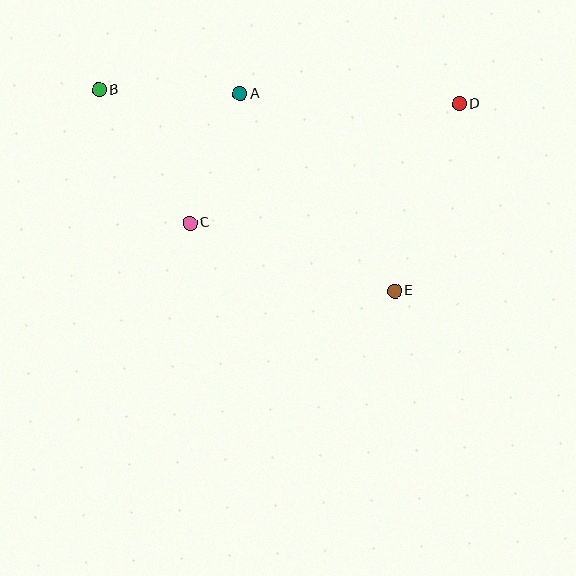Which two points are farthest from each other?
Points B and D are farthest from each other.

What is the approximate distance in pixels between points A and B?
The distance between A and B is approximately 141 pixels.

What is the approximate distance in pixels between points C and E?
The distance between C and E is approximately 215 pixels.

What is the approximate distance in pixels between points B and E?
The distance between B and E is approximately 357 pixels.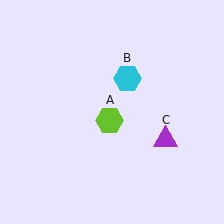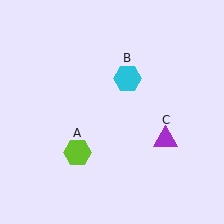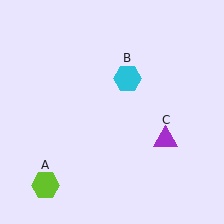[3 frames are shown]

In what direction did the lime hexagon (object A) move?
The lime hexagon (object A) moved down and to the left.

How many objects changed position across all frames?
1 object changed position: lime hexagon (object A).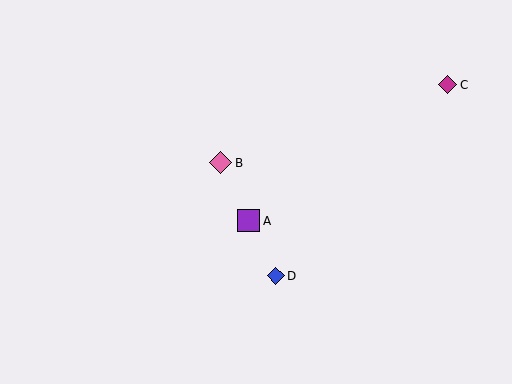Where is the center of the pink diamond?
The center of the pink diamond is at (221, 163).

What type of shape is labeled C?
Shape C is a magenta diamond.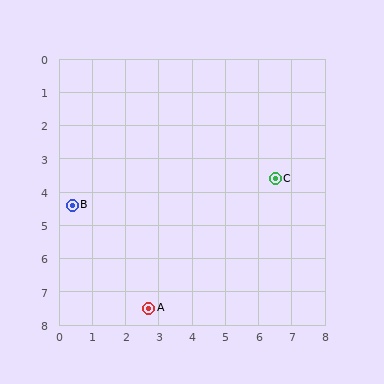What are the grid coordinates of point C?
Point C is at approximately (6.5, 3.6).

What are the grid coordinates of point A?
Point A is at approximately (2.7, 7.5).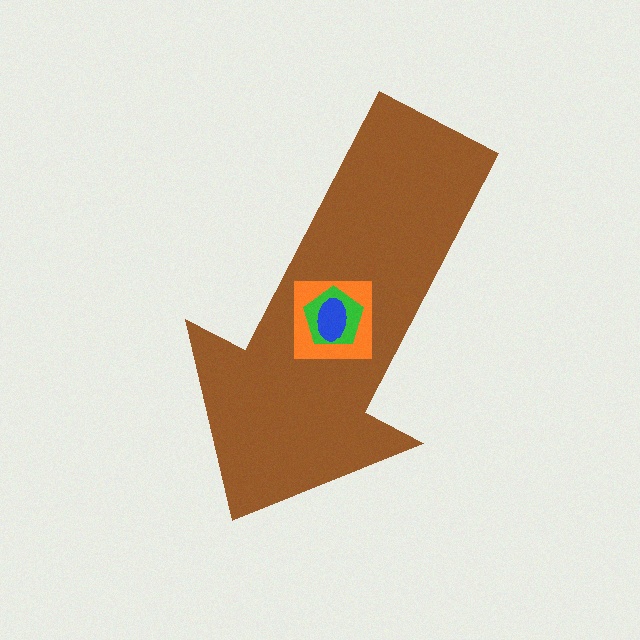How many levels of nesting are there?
4.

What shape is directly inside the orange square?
The green pentagon.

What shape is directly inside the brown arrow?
The orange square.